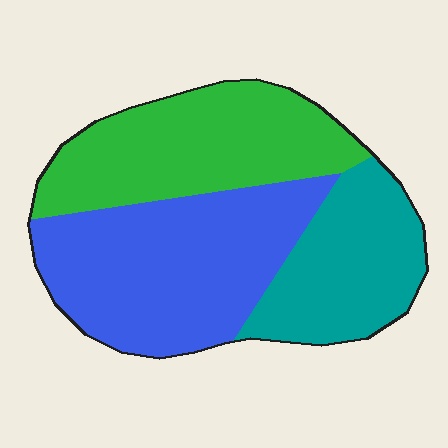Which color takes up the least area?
Teal, at roughly 25%.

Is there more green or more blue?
Blue.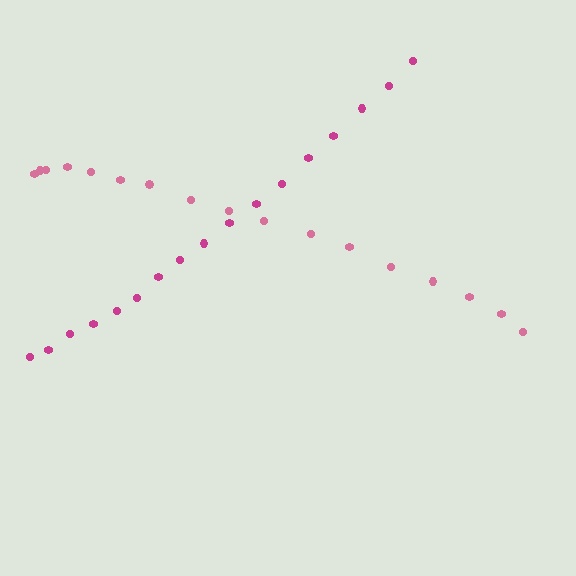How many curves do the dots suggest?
There are 2 distinct paths.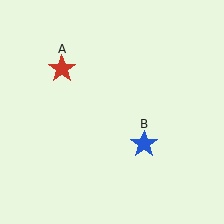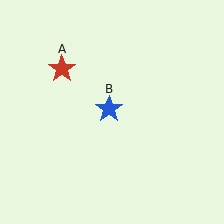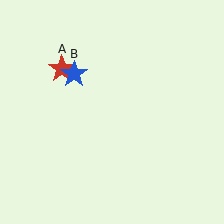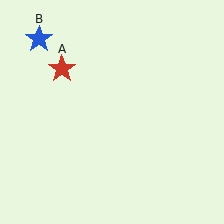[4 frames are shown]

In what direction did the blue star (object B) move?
The blue star (object B) moved up and to the left.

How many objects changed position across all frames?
1 object changed position: blue star (object B).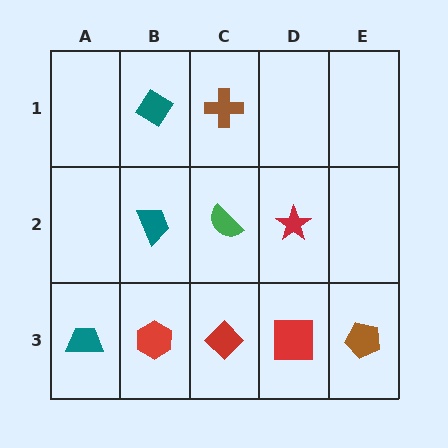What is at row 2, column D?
A red star.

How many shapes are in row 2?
3 shapes.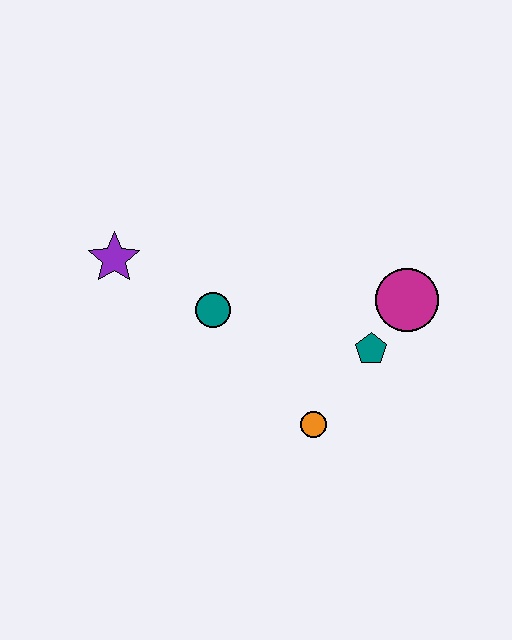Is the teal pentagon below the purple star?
Yes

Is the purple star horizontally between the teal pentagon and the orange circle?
No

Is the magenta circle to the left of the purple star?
No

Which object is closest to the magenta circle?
The teal pentagon is closest to the magenta circle.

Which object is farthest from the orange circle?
The purple star is farthest from the orange circle.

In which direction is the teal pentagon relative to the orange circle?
The teal pentagon is above the orange circle.